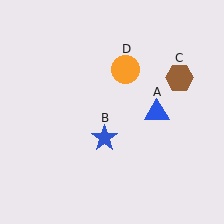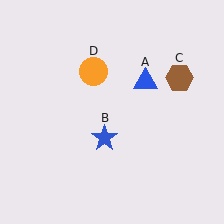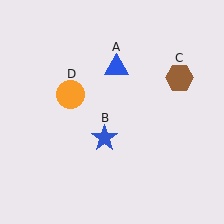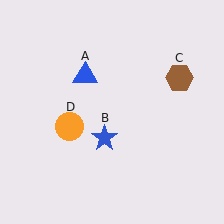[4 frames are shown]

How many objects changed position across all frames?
2 objects changed position: blue triangle (object A), orange circle (object D).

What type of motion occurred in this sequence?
The blue triangle (object A), orange circle (object D) rotated counterclockwise around the center of the scene.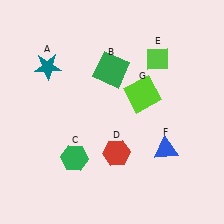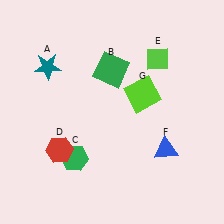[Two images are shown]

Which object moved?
The red hexagon (D) moved left.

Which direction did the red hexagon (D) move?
The red hexagon (D) moved left.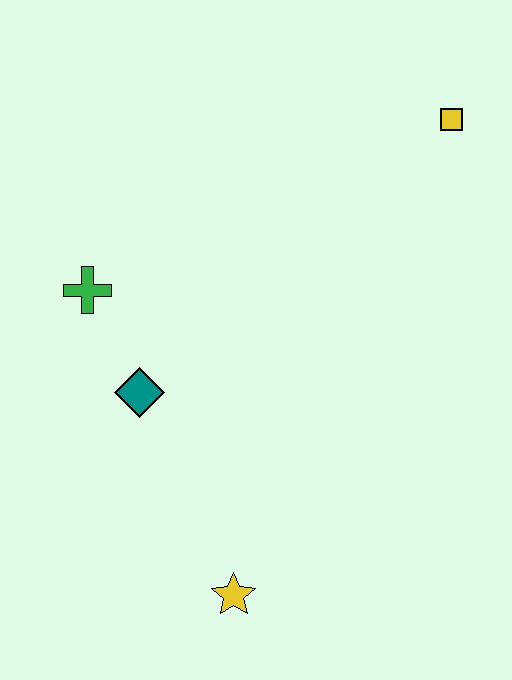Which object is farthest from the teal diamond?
The yellow square is farthest from the teal diamond.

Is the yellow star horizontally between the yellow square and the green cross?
Yes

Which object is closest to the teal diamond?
The green cross is closest to the teal diamond.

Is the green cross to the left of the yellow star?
Yes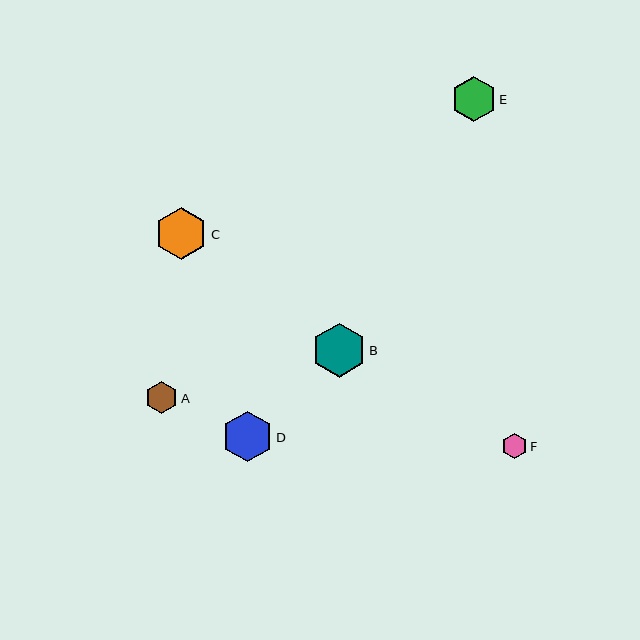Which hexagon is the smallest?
Hexagon F is the smallest with a size of approximately 26 pixels.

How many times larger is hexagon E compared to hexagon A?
Hexagon E is approximately 1.4 times the size of hexagon A.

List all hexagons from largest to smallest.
From largest to smallest: B, C, D, E, A, F.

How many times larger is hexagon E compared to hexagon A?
Hexagon E is approximately 1.4 times the size of hexagon A.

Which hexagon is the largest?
Hexagon B is the largest with a size of approximately 54 pixels.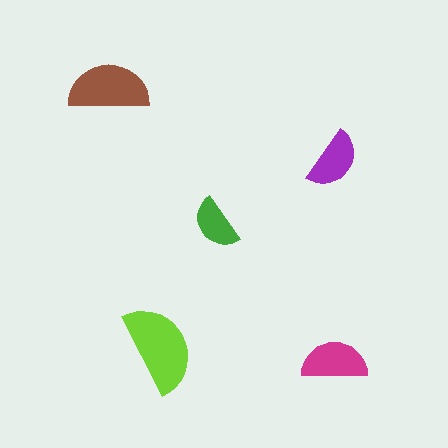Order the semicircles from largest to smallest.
the lime one, the brown one, the magenta one, the purple one, the green one.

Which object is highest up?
The brown semicircle is topmost.